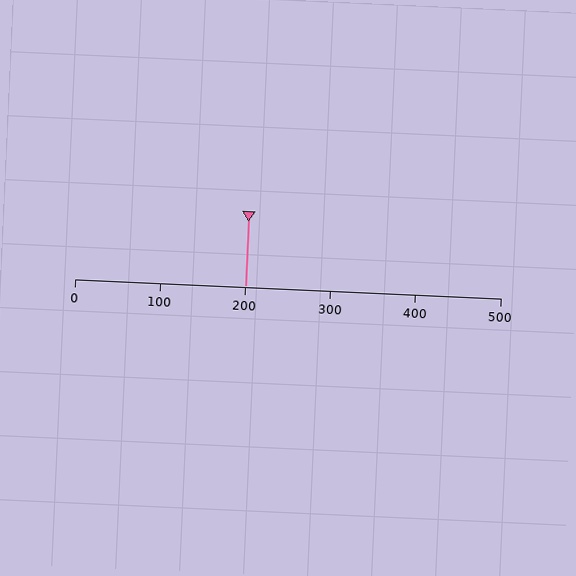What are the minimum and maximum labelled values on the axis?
The axis runs from 0 to 500.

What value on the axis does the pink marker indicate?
The marker indicates approximately 200.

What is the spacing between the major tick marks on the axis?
The major ticks are spaced 100 apart.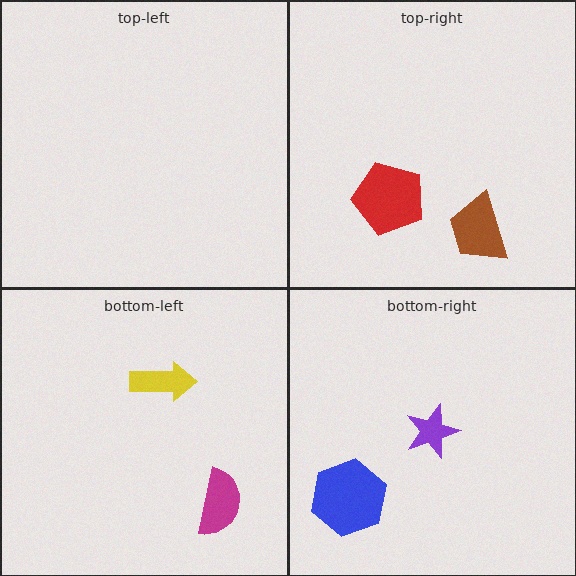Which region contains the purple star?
The bottom-right region.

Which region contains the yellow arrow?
The bottom-left region.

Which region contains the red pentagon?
The top-right region.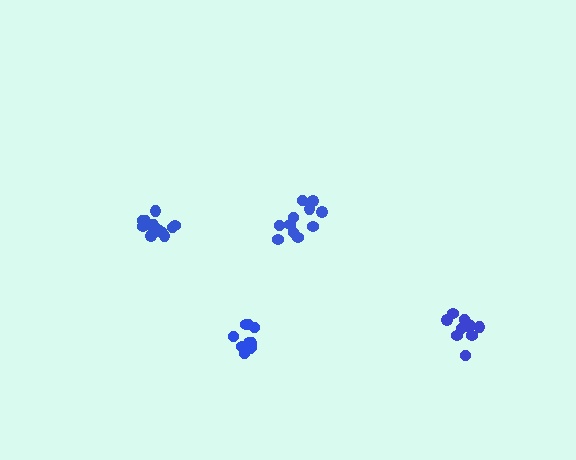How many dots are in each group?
Group 1: 13 dots, Group 2: 10 dots, Group 3: 10 dots, Group 4: 11 dots (44 total).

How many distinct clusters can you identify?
There are 4 distinct clusters.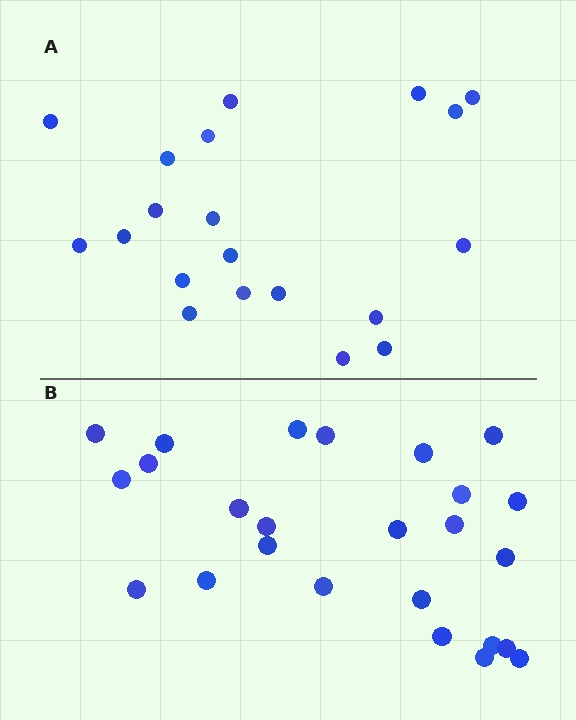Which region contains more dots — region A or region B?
Region B (the bottom region) has more dots.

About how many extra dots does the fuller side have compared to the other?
Region B has about 5 more dots than region A.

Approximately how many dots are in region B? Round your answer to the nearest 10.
About 20 dots. (The exact count is 25, which rounds to 20.)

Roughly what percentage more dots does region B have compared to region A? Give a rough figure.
About 25% more.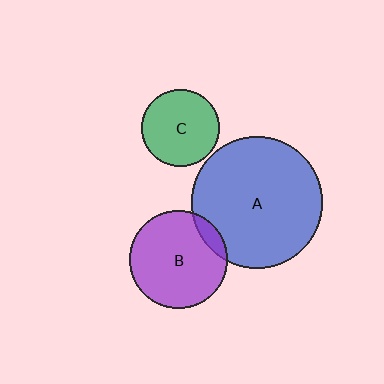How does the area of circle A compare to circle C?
Approximately 2.9 times.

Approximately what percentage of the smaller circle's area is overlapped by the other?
Approximately 10%.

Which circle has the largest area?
Circle A (blue).